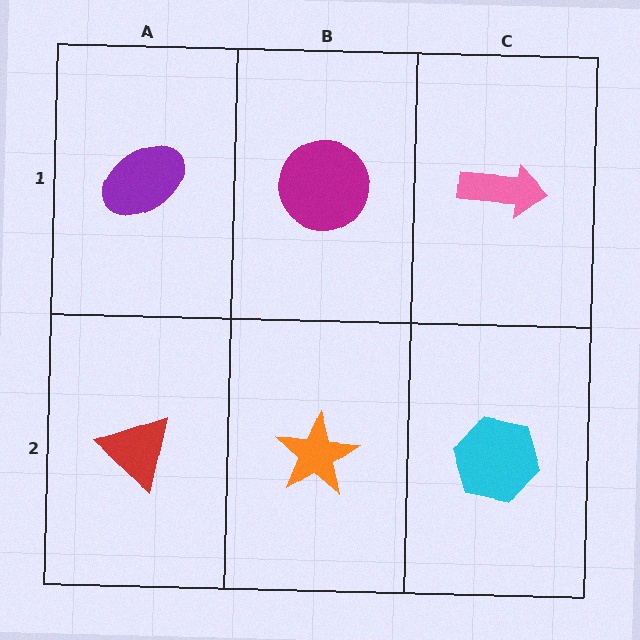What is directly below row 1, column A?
A red triangle.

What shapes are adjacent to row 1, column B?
An orange star (row 2, column B), a purple ellipse (row 1, column A), a pink arrow (row 1, column C).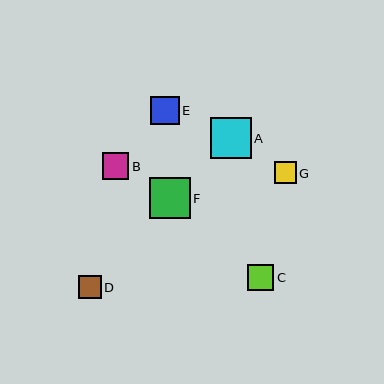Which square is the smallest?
Square G is the smallest with a size of approximately 22 pixels.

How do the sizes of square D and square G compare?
Square D and square G are approximately the same size.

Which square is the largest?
Square A is the largest with a size of approximately 41 pixels.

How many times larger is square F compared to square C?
Square F is approximately 1.5 times the size of square C.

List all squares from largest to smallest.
From largest to smallest: A, F, E, C, B, D, G.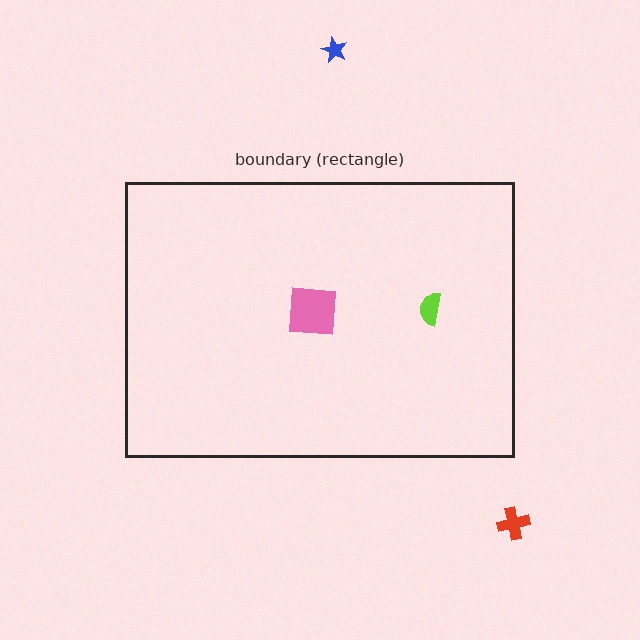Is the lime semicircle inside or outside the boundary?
Inside.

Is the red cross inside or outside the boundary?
Outside.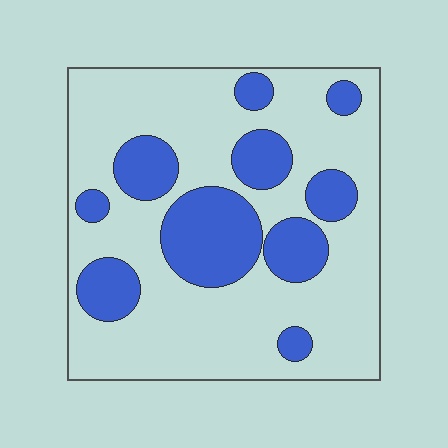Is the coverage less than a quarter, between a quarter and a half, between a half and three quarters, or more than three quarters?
Between a quarter and a half.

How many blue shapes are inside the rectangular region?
10.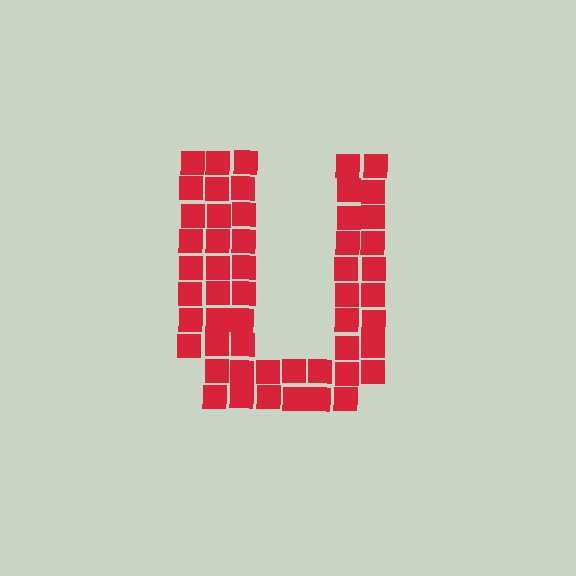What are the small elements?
The small elements are squares.